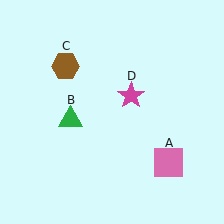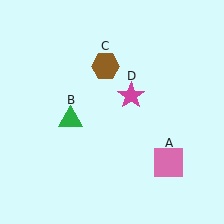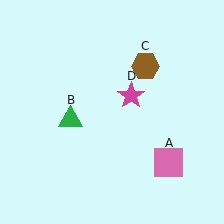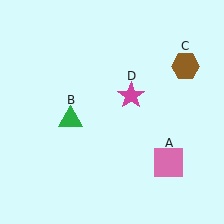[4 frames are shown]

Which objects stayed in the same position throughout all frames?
Pink square (object A) and green triangle (object B) and magenta star (object D) remained stationary.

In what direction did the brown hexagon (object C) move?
The brown hexagon (object C) moved right.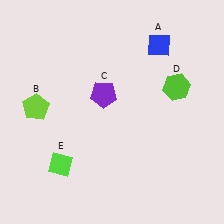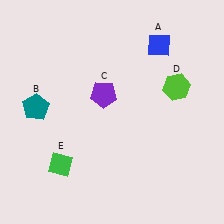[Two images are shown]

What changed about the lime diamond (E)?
In Image 1, E is lime. In Image 2, it changed to green.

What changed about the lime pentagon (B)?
In Image 1, B is lime. In Image 2, it changed to teal.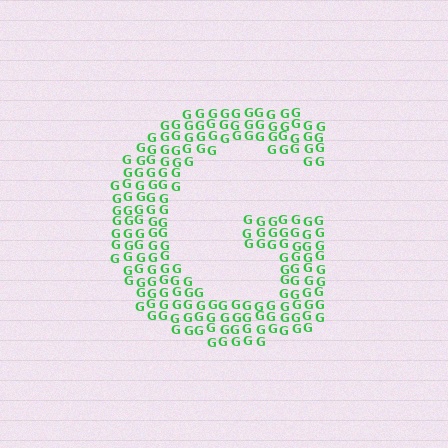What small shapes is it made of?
It is made of small letter G's.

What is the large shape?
The large shape is the letter G.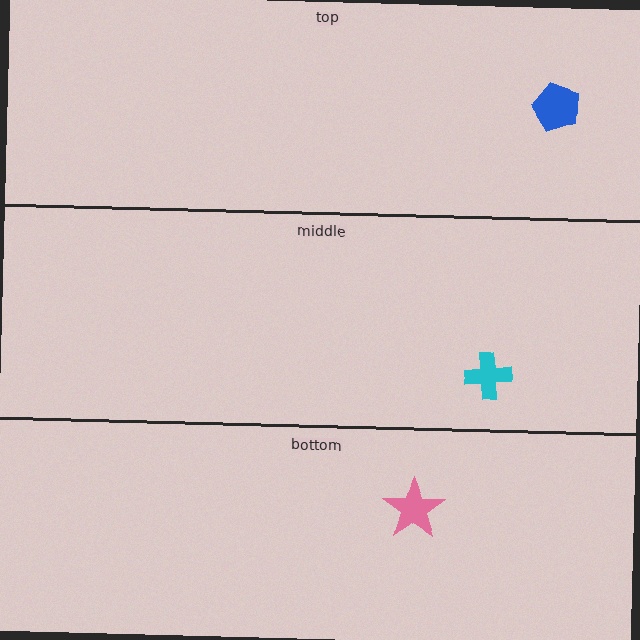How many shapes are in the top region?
1.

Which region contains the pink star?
The bottom region.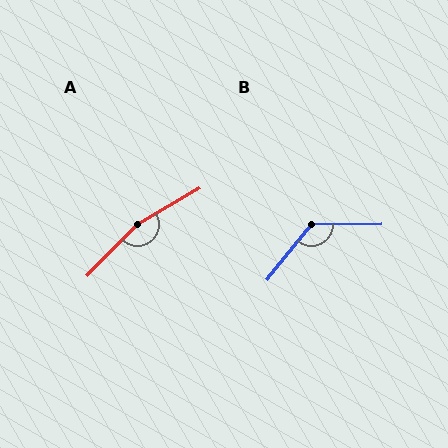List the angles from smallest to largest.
B (129°), A (165°).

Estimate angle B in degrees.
Approximately 129 degrees.